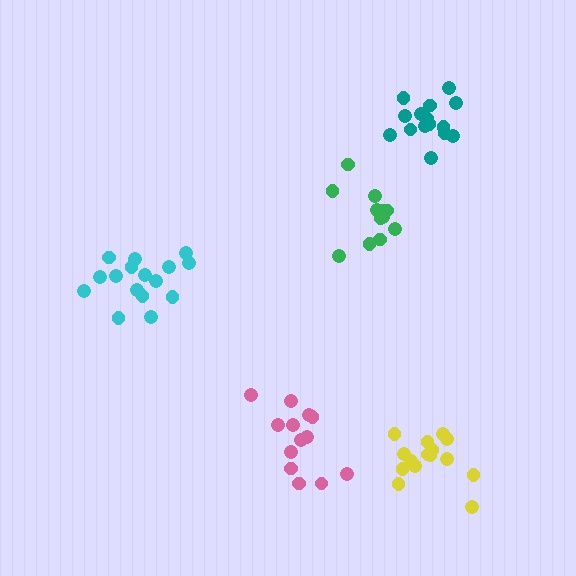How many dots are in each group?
Group 1: 15 dots, Group 2: 16 dots, Group 3: 12 dots, Group 4: 15 dots, Group 5: 13 dots (71 total).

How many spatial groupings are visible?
There are 5 spatial groupings.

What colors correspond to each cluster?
The clusters are colored: yellow, cyan, green, teal, pink.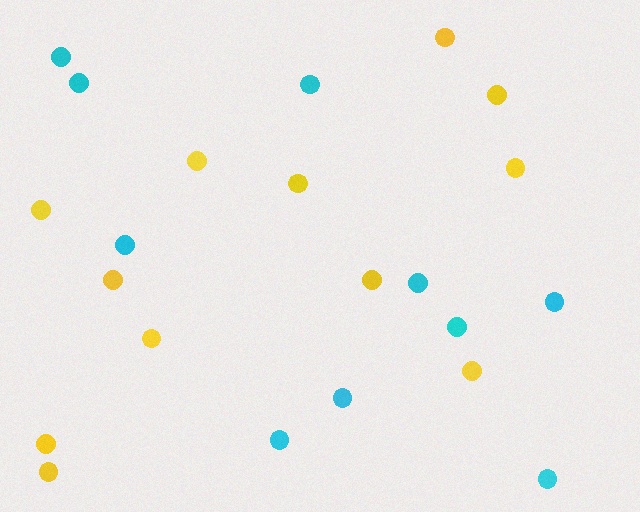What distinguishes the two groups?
There are 2 groups: one group of yellow circles (12) and one group of cyan circles (10).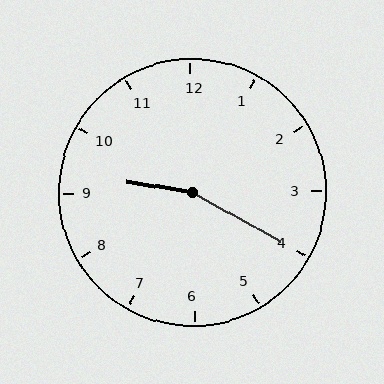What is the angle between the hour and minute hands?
Approximately 160 degrees.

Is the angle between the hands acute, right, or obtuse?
It is obtuse.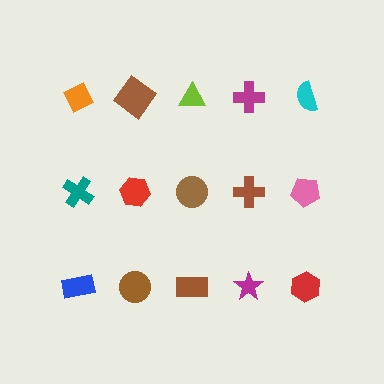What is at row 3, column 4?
A magenta star.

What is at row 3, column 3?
A brown rectangle.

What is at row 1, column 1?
An orange diamond.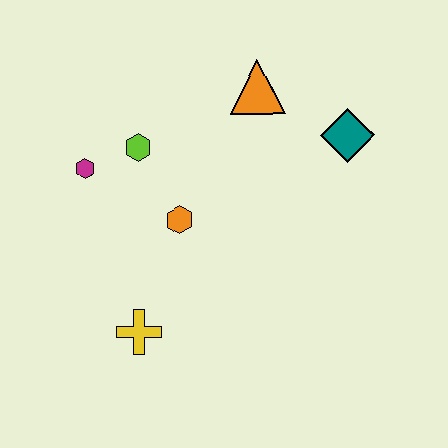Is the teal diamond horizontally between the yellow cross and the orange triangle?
No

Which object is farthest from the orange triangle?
The yellow cross is farthest from the orange triangle.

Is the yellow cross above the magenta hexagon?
No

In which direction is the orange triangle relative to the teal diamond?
The orange triangle is to the left of the teal diamond.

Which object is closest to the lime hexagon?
The magenta hexagon is closest to the lime hexagon.